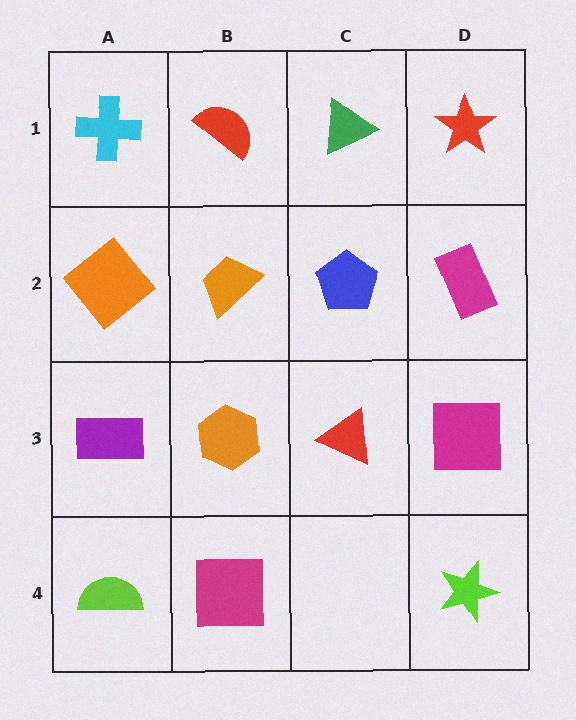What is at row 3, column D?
A magenta square.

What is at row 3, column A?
A purple rectangle.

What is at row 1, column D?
A red star.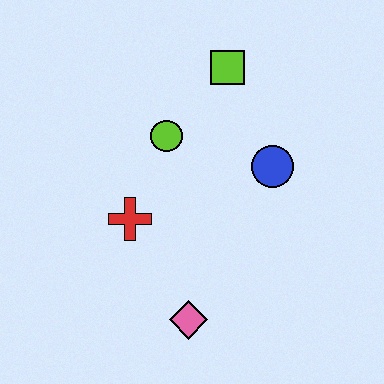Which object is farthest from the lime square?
The pink diamond is farthest from the lime square.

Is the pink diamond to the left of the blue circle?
Yes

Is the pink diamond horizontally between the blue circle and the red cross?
Yes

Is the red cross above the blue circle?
No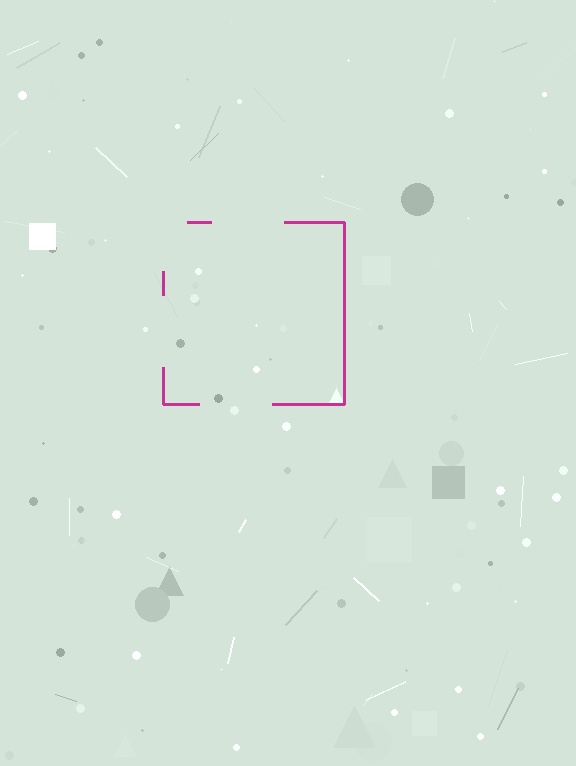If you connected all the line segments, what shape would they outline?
They would outline a square.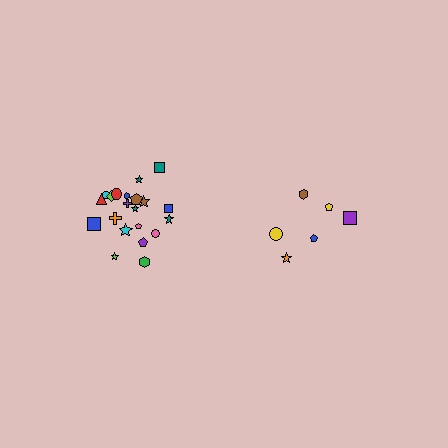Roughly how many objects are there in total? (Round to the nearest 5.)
Roughly 30 objects in total.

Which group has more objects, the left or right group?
The left group.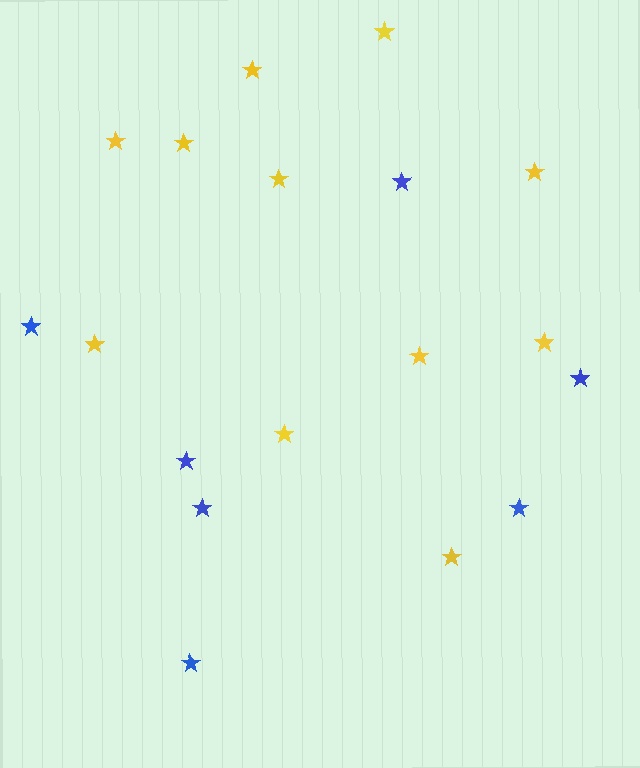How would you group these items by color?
There are 2 groups: one group of blue stars (7) and one group of yellow stars (11).